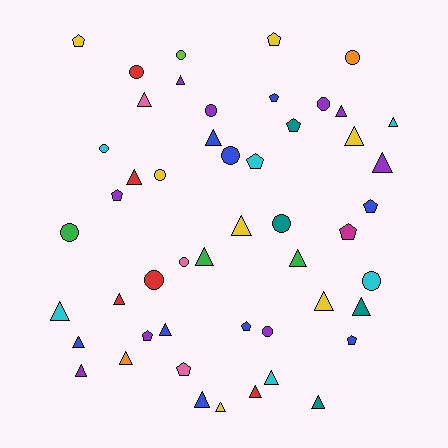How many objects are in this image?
There are 50 objects.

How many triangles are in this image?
There are 24 triangles.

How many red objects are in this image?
There are 5 red objects.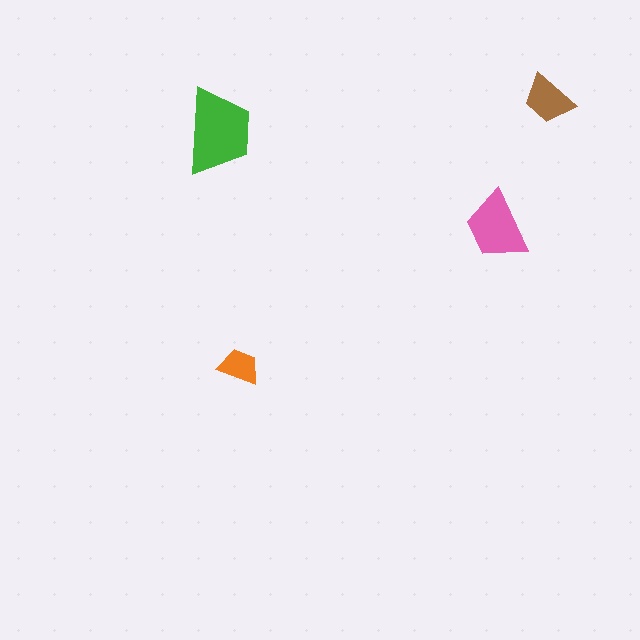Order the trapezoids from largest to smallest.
the green one, the pink one, the brown one, the orange one.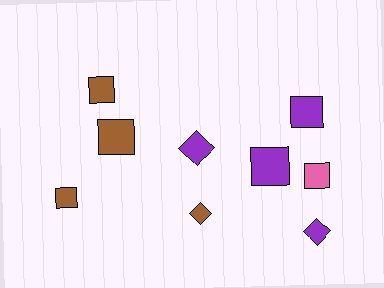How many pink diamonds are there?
There are no pink diamonds.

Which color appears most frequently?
Purple, with 4 objects.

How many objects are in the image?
There are 9 objects.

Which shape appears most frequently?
Square, with 6 objects.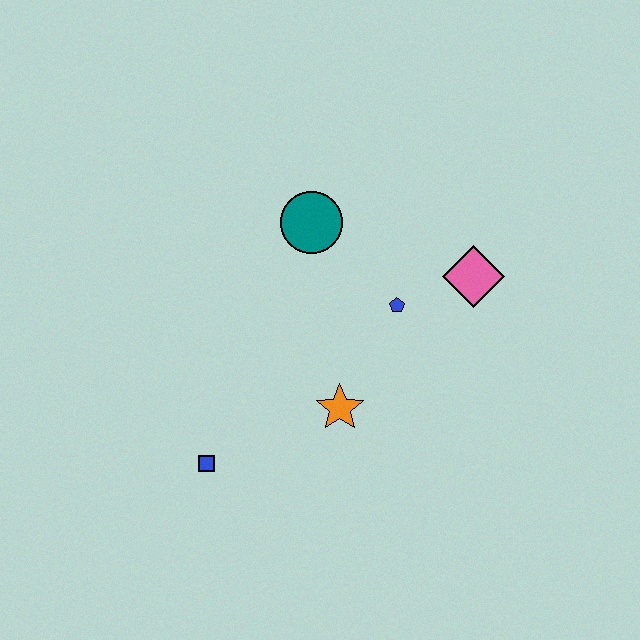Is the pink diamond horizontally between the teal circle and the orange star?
No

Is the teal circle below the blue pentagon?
No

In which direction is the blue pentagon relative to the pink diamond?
The blue pentagon is to the left of the pink diamond.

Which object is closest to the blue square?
The orange star is closest to the blue square.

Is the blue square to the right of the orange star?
No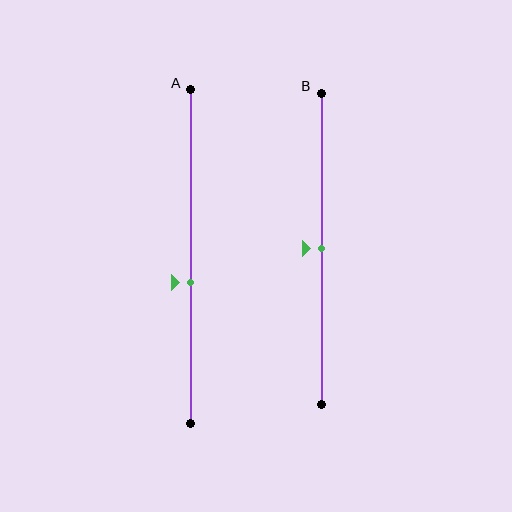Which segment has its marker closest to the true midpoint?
Segment B has its marker closest to the true midpoint.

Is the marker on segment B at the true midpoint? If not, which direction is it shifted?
Yes, the marker on segment B is at the true midpoint.